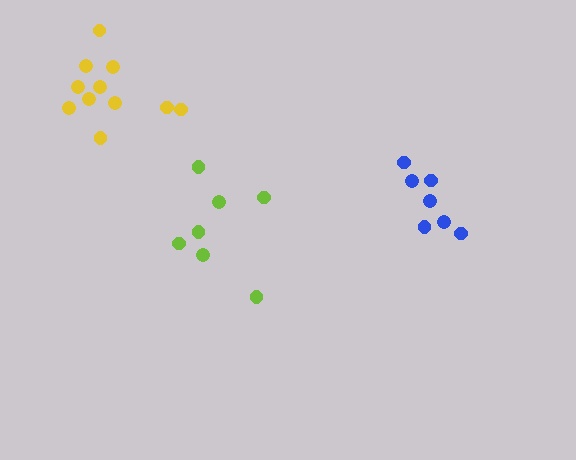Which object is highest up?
The yellow cluster is topmost.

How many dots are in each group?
Group 1: 7 dots, Group 2: 7 dots, Group 3: 11 dots (25 total).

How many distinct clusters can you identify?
There are 3 distinct clusters.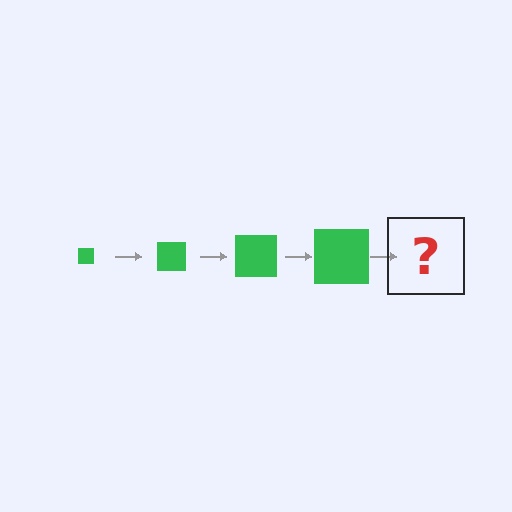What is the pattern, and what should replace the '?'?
The pattern is that the square gets progressively larger each step. The '?' should be a green square, larger than the previous one.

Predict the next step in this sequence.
The next step is a green square, larger than the previous one.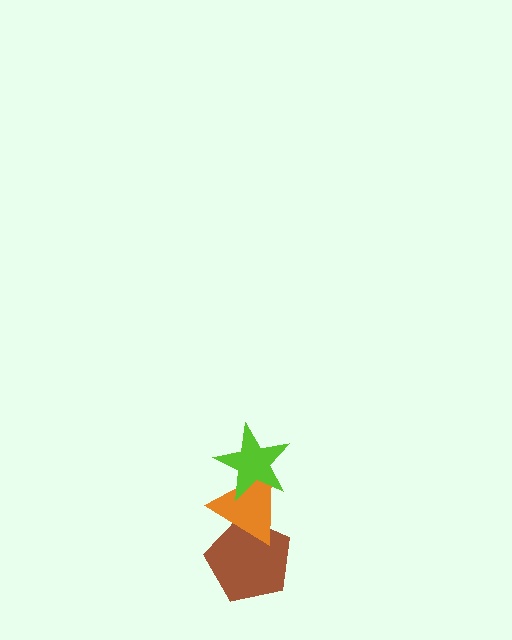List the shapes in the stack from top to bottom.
From top to bottom: the lime star, the orange triangle, the brown pentagon.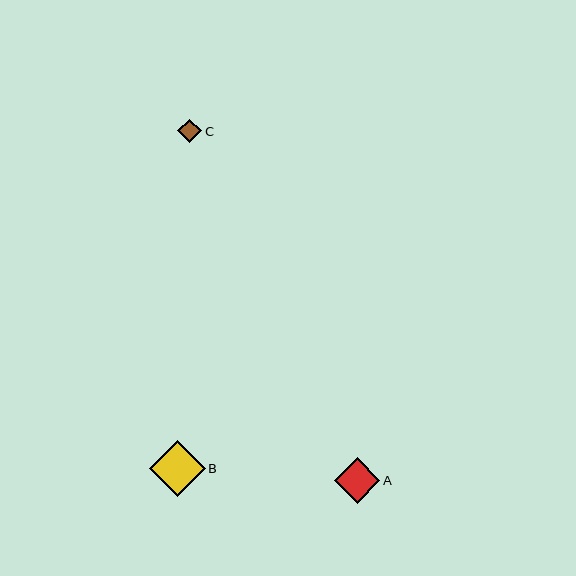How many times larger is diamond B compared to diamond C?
Diamond B is approximately 2.3 times the size of diamond C.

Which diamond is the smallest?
Diamond C is the smallest with a size of approximately 24 pixels.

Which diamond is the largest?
Diamond B is the largest with a size of approximately 55 pixels.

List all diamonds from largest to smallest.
From largest to smallest: B, A, C.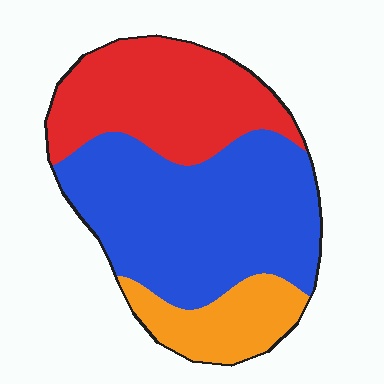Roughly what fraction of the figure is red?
Red takes up between a quarter and a half of the figure.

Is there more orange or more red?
Red.